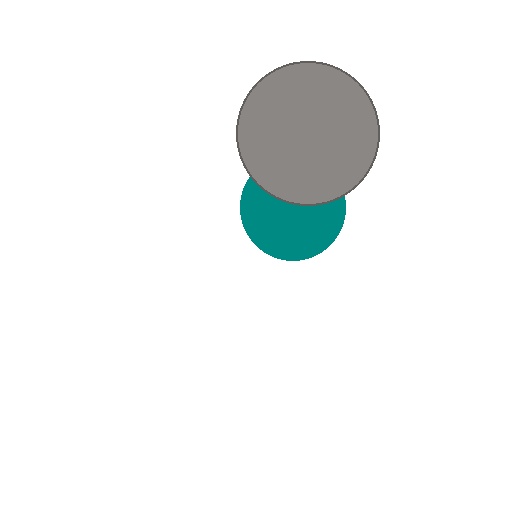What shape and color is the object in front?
The object in front is a gray circle.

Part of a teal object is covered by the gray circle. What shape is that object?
It is a circle.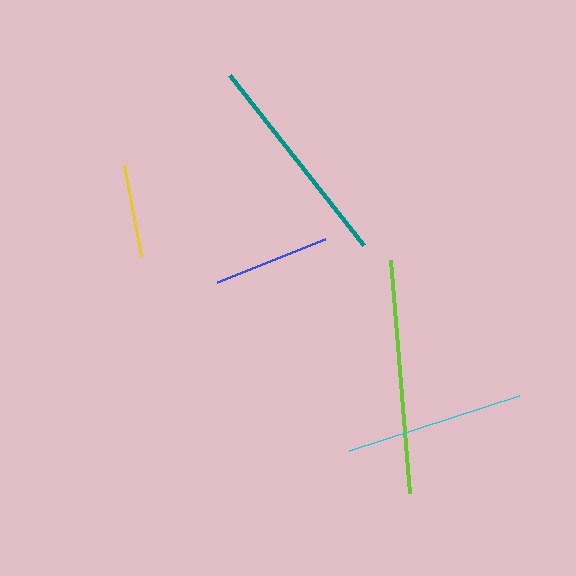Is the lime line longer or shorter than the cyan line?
The lime line is longer than the cyan line.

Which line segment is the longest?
The lime line is the longest at approximately 235 pixels.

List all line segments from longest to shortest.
From longest to shortest: lime, teal, cyan, blue, yellow.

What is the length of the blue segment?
The blue segment is approximately 116 pixels long.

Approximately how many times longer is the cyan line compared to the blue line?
The cyan line is approximately 1.5 times the length of the blue line.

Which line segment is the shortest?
The yellow line is the shortest at approximately 92 pixels.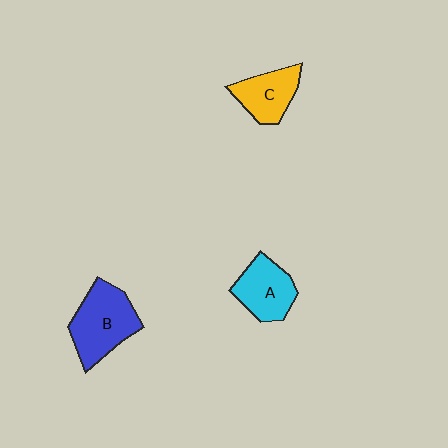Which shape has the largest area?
Shape B (blue).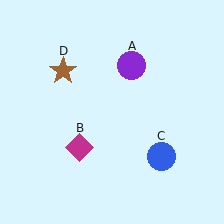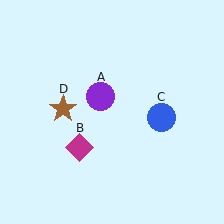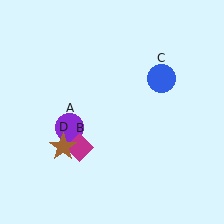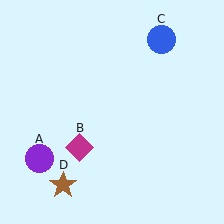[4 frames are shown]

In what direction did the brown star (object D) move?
The brown star (object D) moved down.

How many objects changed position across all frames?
3 objects changed position: purple circle (object A), blue circle (object C), brown star (object D).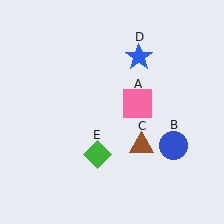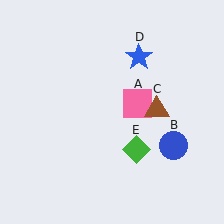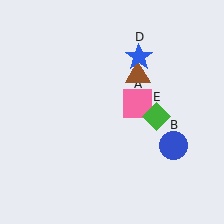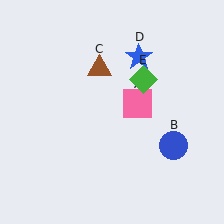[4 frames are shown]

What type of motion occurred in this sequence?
The brown triangle (object C), green diamond (object E) rotated counterclockwise around the center of the scene.